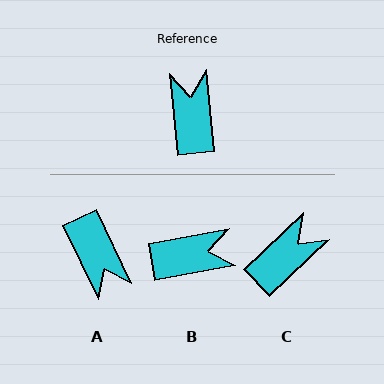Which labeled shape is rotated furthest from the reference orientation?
A, about 160 degrees away.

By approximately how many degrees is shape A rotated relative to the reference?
Approximately 160 degrees clockwise.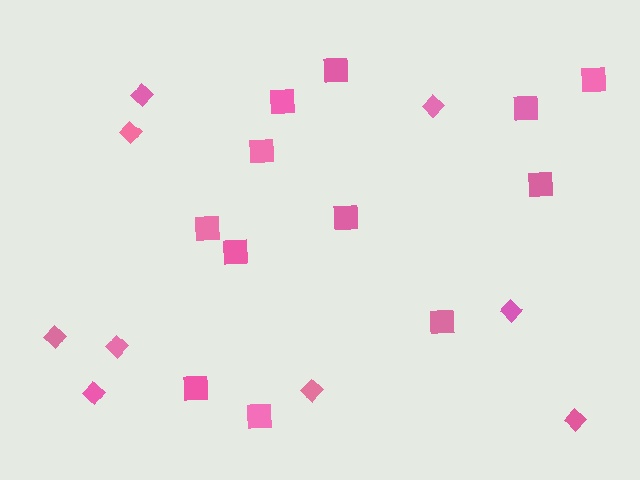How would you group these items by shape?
There are 2 groups: one group of diamonds (9) and one group of squares (12).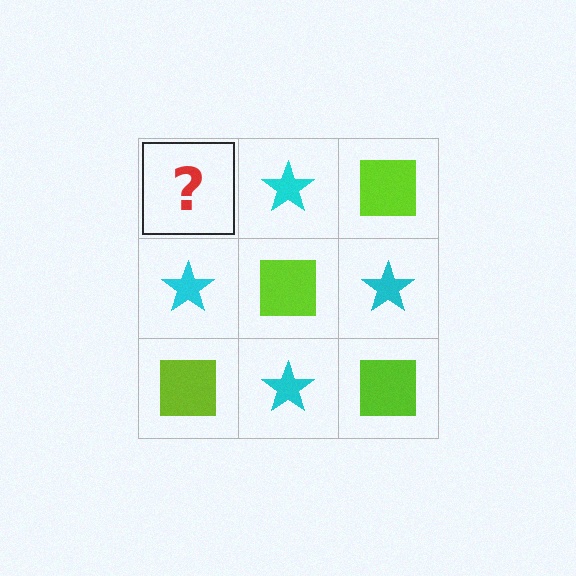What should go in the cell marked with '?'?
The missing cell should contain a lime square.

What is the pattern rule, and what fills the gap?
The rule is that it alternates lime square and cyan star in a checkerboard pattern. The gap should be filled with a lime square.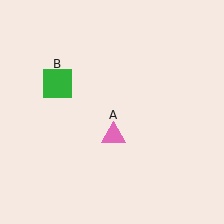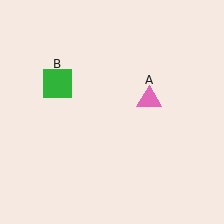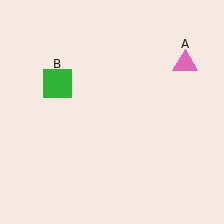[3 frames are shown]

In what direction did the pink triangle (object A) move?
The pink triangle (object A) moved up and to the right.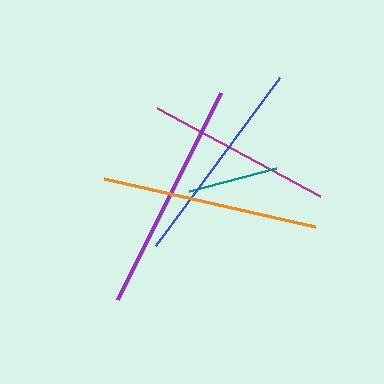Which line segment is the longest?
The purple line is the longest at approximately 231 pixels.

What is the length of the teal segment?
The teal segment is approximately 90 pixels long.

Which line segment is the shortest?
The teal line is the shortest at approximately 90 pixels.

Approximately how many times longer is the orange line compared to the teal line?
The orange line is approximately 2.4 times the length of the teal line.